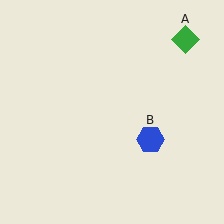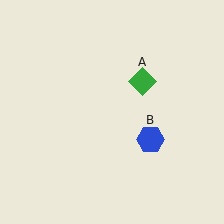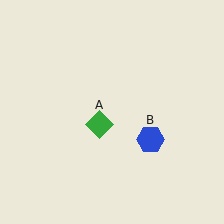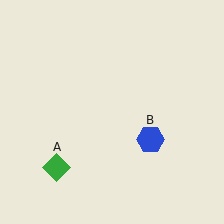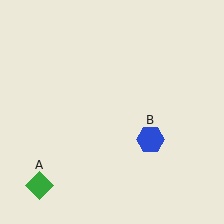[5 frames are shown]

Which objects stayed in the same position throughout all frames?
Blue hexagon (object B) remained stationary.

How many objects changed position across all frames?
1 object changed position: green diamond (object A).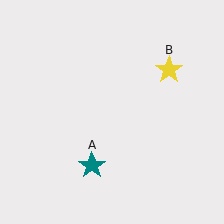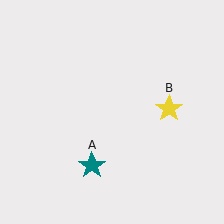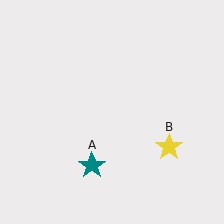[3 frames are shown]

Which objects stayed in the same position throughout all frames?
Teal star (object A) remained stationary.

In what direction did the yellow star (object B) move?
The yellow star (object B) moved down.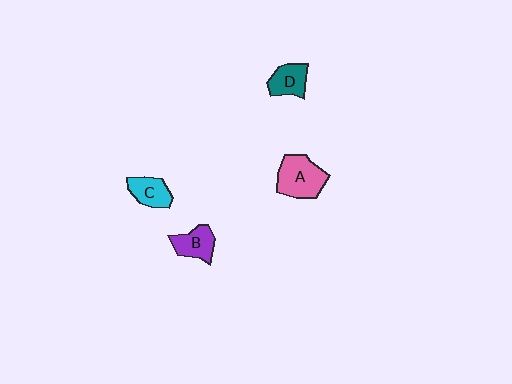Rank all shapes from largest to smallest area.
From largest to smallest: A (pink), B (purple), D (teal), C (cyan).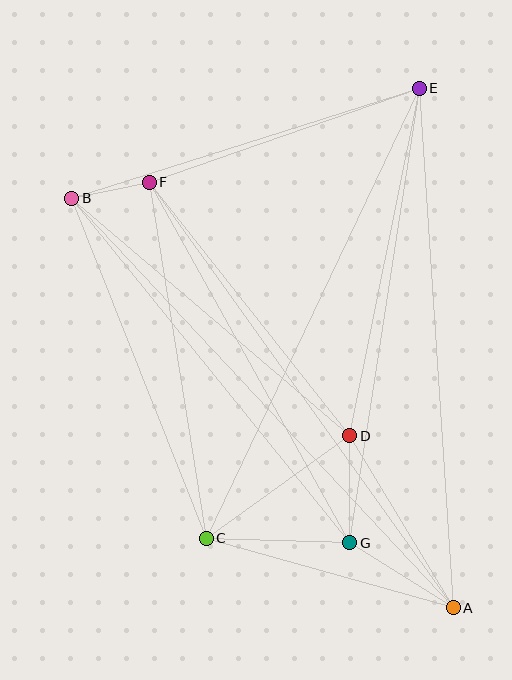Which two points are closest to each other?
Points B and F are closest to each other.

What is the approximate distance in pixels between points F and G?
The distance between F and G is approximately 413 pixels.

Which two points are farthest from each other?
Points A and B are farthest from each other.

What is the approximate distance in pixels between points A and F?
The distance between A and F is approximately 523 pixels.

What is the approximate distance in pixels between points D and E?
The distance between D and E is approximately 354 pixels.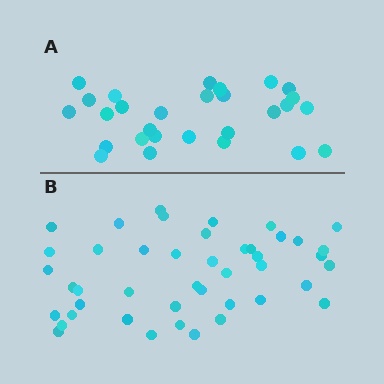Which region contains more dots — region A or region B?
Region B (the bottom region) has more dots.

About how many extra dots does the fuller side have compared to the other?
Region B has approximately 15 more dots than region A.